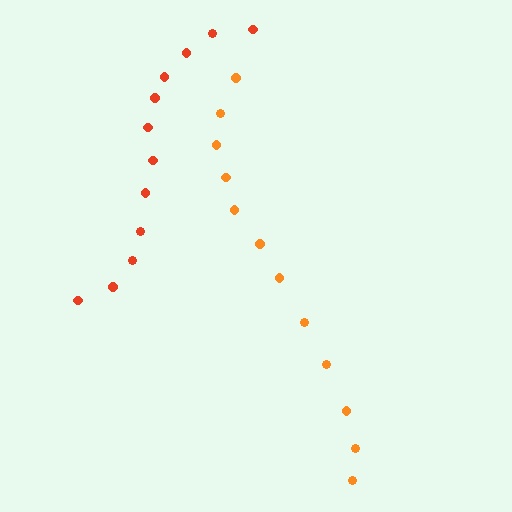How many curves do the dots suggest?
There are 2 distinct paths.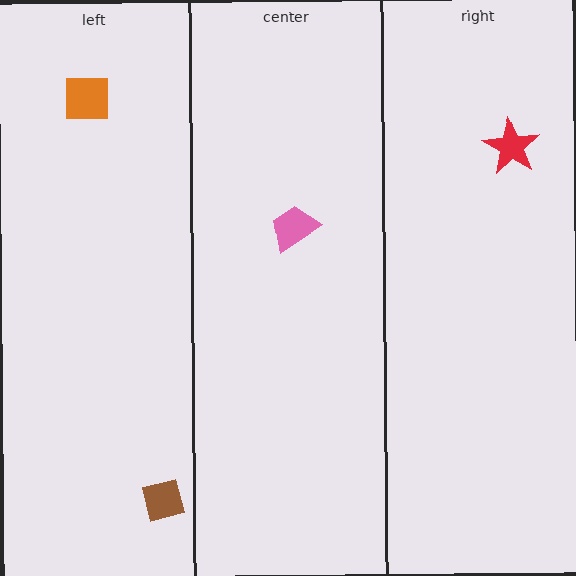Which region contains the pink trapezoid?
The center region.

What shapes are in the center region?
The pink trapezoid.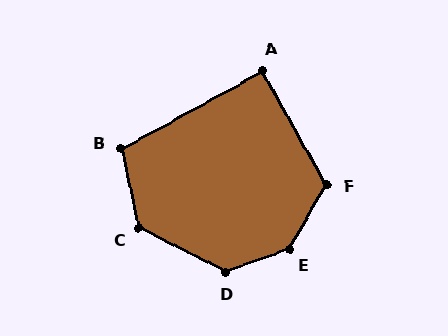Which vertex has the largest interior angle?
E, at approximately 140 degrees.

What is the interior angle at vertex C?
Approximately 129 degrees (obtuse).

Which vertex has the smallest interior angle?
A, at approximately 91 degrees.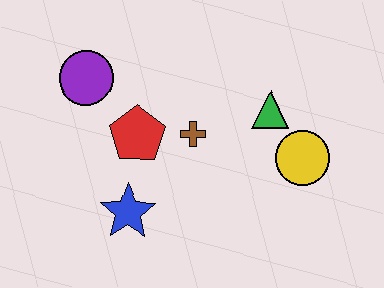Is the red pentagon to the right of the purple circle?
Yes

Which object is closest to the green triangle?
The yellow circle is closest to the green triangle.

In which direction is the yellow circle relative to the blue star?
The yellow circle is to the right of the blue star.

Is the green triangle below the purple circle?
Yes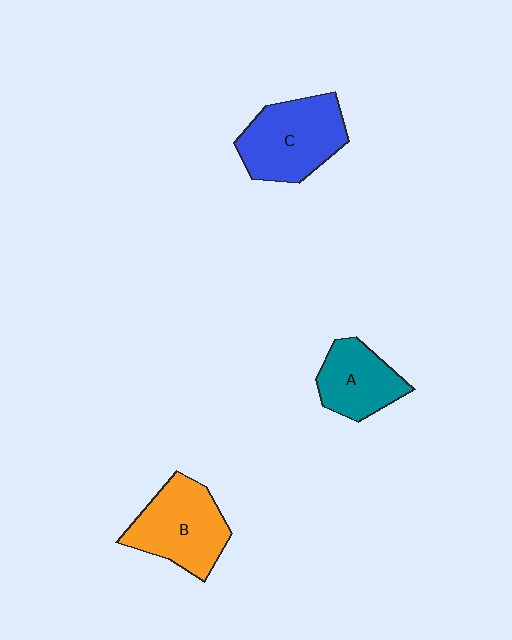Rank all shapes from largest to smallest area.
From largest to smallest: C (blue), B (orange), A (teal).